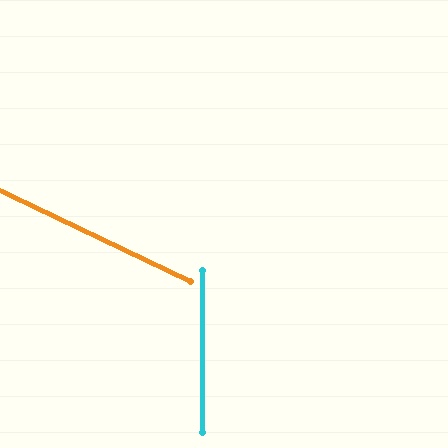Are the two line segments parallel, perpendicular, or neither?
Neither parallel nor perpendicular — they differ by about 65°.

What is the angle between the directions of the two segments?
Approximately 65 degrees.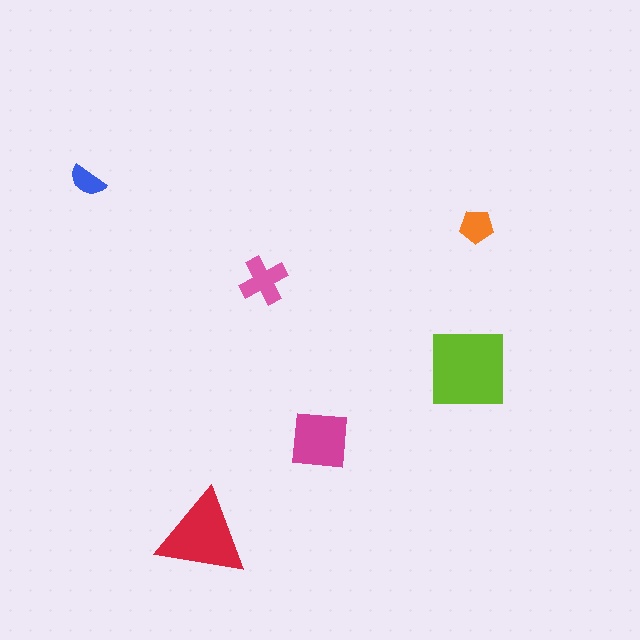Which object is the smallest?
The blue semicircle.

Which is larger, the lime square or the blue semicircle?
The lime square.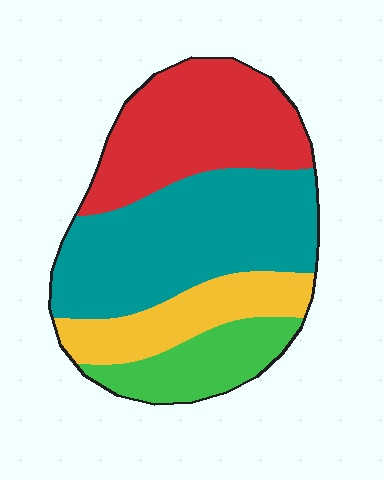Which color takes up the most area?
Teal, at roughly 40%.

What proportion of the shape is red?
Red takes up between a sixth and a third of the shape.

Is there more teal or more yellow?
Teal.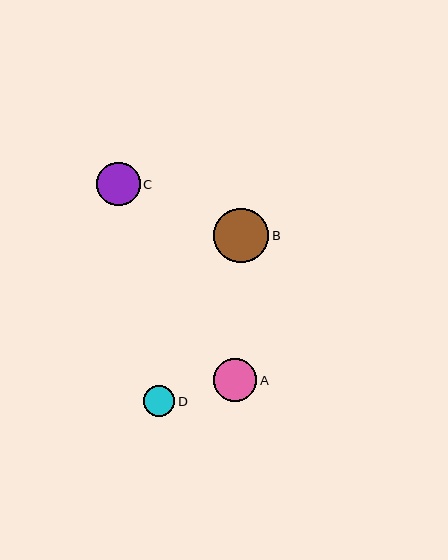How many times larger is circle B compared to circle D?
Circle B is approximately 1.7 times the size of circle D.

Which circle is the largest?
Circle B is the largest with a size of approximately 55 pixels.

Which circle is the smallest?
Circle D is the smallest with a size of approximately 32 pixels.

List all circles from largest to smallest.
From largest to smallest: B, C, A, D.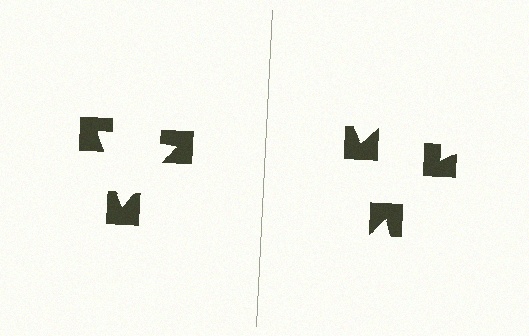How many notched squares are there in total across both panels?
6 — 3 on each side.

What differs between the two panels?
The notched squares are positioned identically on both sides; only the wedge orientations differ. On the left they align to a triangle; on the right they are misaligned.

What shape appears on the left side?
An illusory triangle.